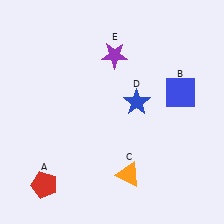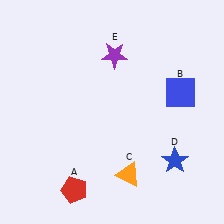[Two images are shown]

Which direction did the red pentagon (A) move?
The red pentagon (A) moved right.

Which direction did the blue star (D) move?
The blue star (D) moved down.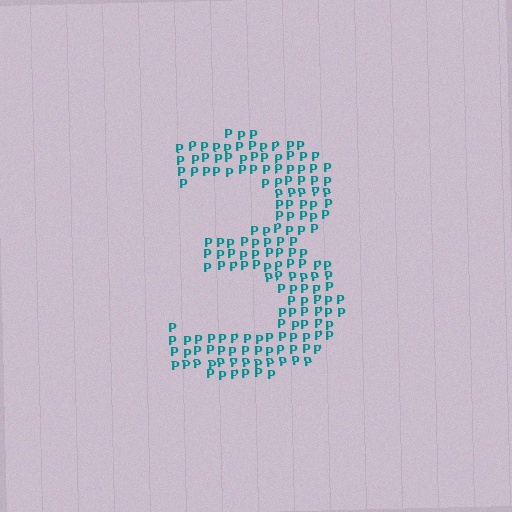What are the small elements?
The small elements are letter P's.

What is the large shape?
The large shape is the digit 3.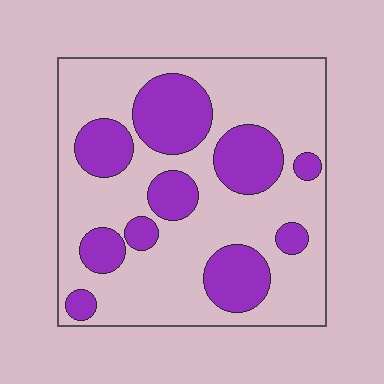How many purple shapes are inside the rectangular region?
10.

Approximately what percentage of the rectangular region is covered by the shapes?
Approximately 30%.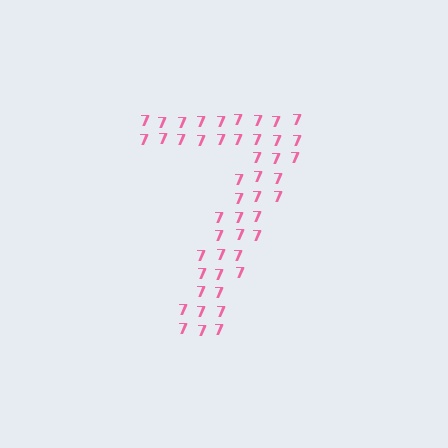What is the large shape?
The large shape is the digit 7.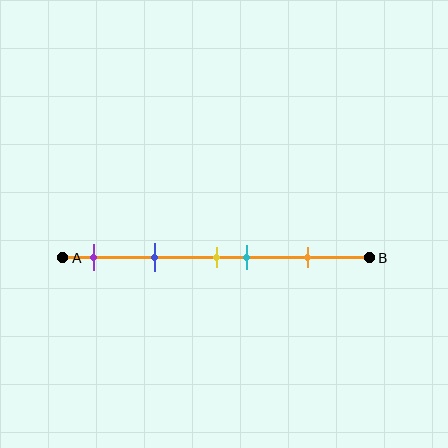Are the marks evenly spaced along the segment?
No, the marks are not evenly spaced.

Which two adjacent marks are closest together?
The yellow and cyan marks are the closest adjacent pair.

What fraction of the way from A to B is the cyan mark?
The cyan mark is approximately 60% (0.6) of the way from A to B.